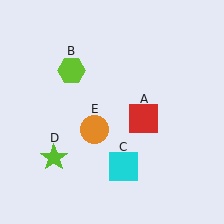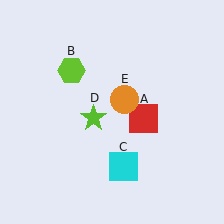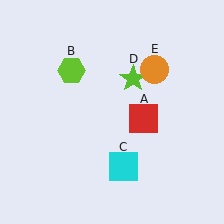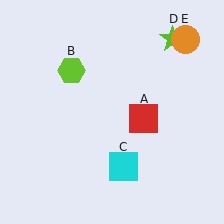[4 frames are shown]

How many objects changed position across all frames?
2 objects changed position: lime star (object D), orange circle (object E).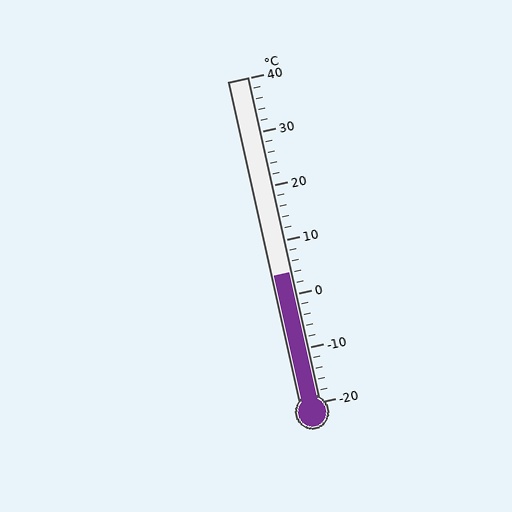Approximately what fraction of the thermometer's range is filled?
The thermometer is filled to approximately 40% of its range.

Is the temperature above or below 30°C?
The temperature is below 30°C.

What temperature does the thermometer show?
The thermometer shows approximately 4°C.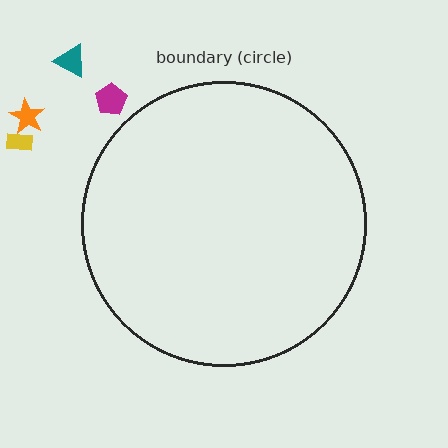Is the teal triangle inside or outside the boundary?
Outside.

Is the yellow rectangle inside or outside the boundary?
Outside.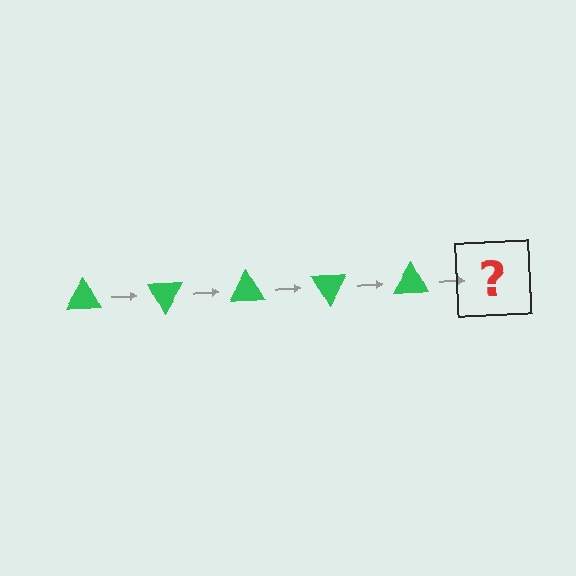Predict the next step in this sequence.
The next step is a green triangle rotated 300 degrees.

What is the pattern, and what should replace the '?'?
The pattern is that the triangle rotates 60 degrees each step. The '?' should be a green triangle rotated 300 degrees.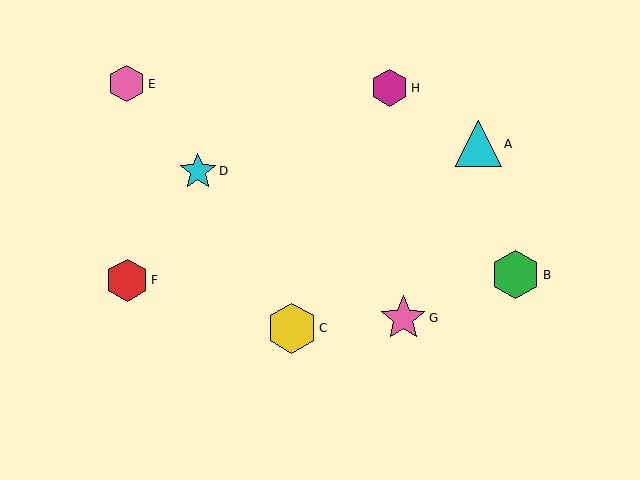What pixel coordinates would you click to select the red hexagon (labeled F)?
Click at (127, 280) to select the red hexagon F.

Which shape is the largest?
The yellow hexagon (labeled C) is the largest.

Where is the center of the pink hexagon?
The center of the pink hexagon is at (126, 84).